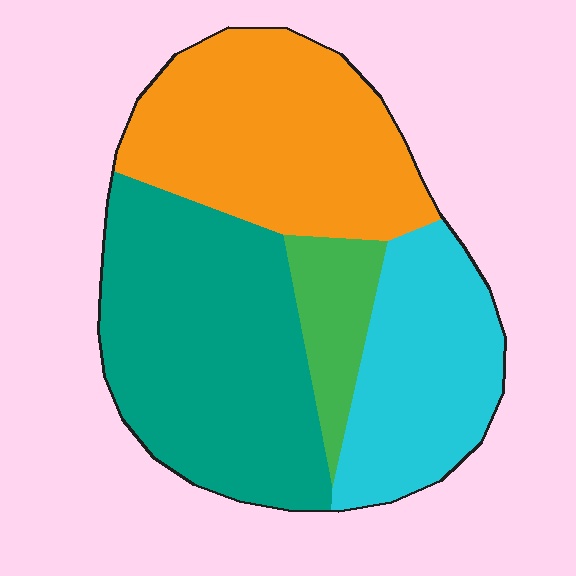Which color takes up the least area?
Green, at roughly 10%.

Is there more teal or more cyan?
Teal.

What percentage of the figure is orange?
Orange takes up between a quarter and a half of the figure.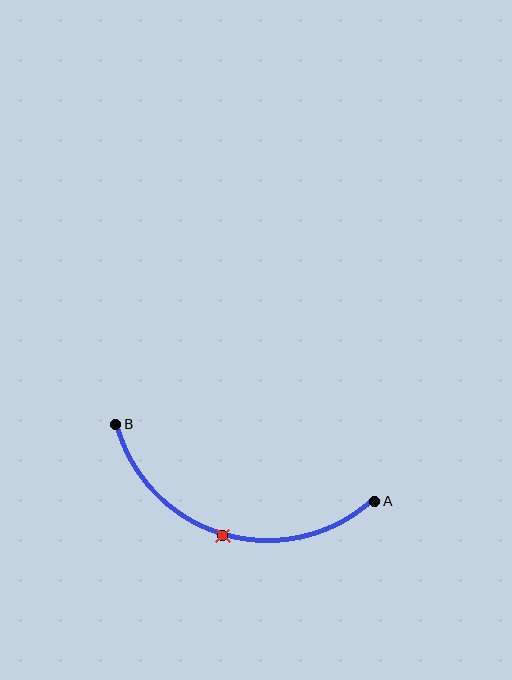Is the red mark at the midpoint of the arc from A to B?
Yes. The red mark lies on the arc at equal arc-length from both A and B — it is the arc midpoint.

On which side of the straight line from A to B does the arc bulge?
The arc bulges below the straight line connecting A and B.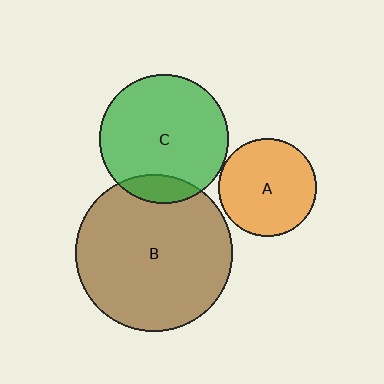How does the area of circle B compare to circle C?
Approximately 1.5 times.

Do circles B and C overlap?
Yes.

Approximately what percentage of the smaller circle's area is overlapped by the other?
Approximately 15%.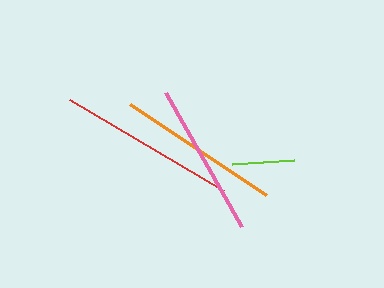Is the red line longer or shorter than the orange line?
The red line is longer than the orange line.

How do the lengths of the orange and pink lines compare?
The orange and pink lines are approximately the same length.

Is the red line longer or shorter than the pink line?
The red line is longer than the pink line.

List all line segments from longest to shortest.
From longest to shortest: red, orange, pink, lime.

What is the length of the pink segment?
The pink segment is approximately 154 pixels long.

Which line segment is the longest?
The red line is the longest at approximately 179 pixels.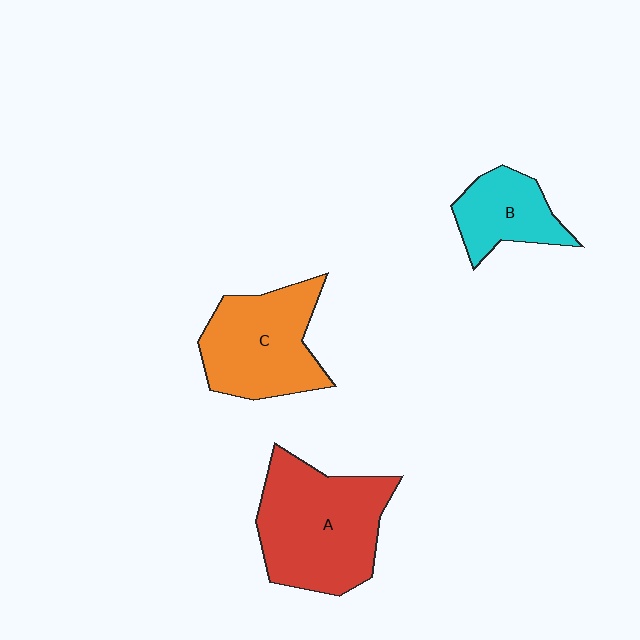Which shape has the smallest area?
Shape B (cyan).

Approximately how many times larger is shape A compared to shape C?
Approximately 1.3 times.